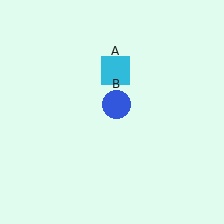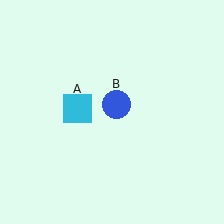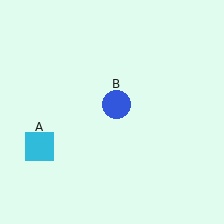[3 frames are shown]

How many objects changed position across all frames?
1 object changed position: cyan square (object A).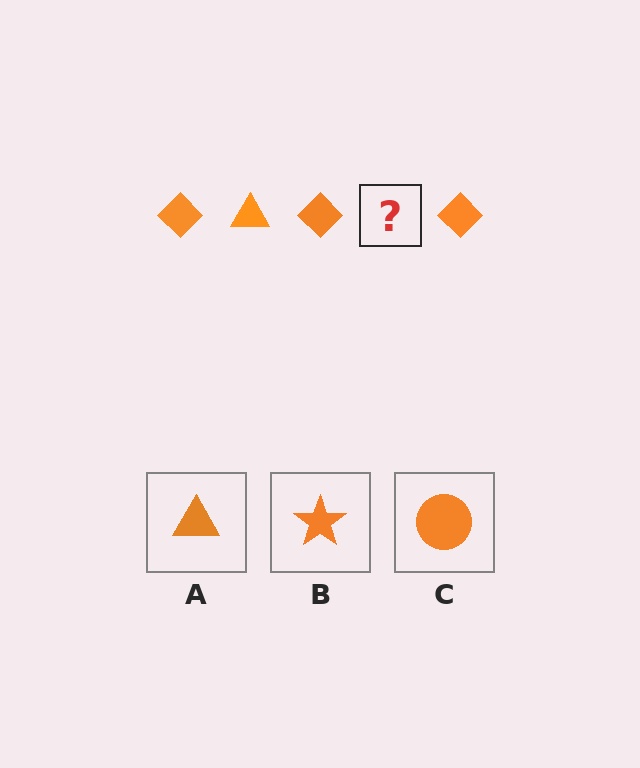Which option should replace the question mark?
Option A.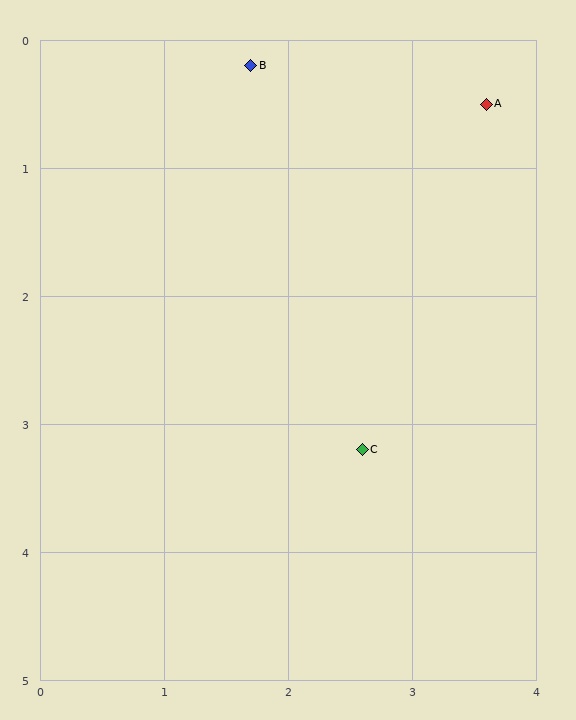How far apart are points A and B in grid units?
Points A and B are about 1.9 grid units apart.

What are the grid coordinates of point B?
Point B is at approximately (1.7, 0.2).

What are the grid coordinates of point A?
Point A is at approximately (3.6, 0.5).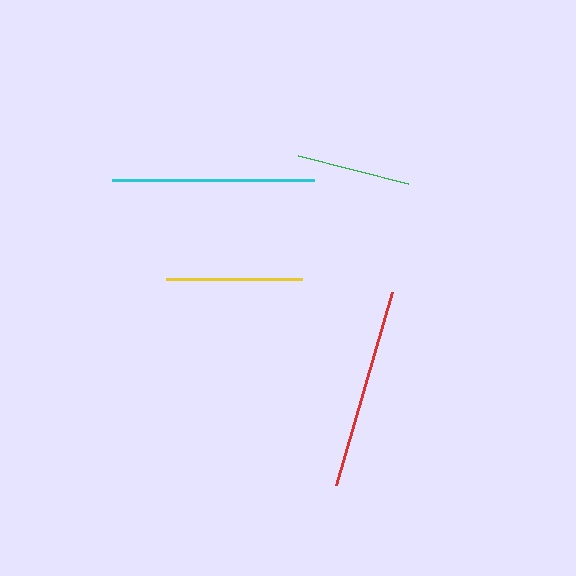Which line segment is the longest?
The cyan line is the longest at approximately 202 pixels.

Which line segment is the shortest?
The green line is the shortest at approximately 113 pixels.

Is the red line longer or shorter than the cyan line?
The cyan line is longer than the red line.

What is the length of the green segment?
The green segment is approximately 113 pixels long.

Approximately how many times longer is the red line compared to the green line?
The red line is approximately 1.8 times the length of the green line.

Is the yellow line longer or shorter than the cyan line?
The cyan line is longer than the yellow line.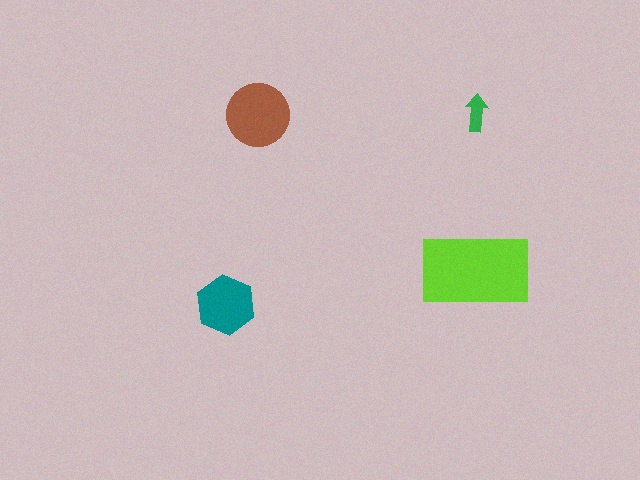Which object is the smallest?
The green arrow.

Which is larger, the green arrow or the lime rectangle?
The lime rectangle.